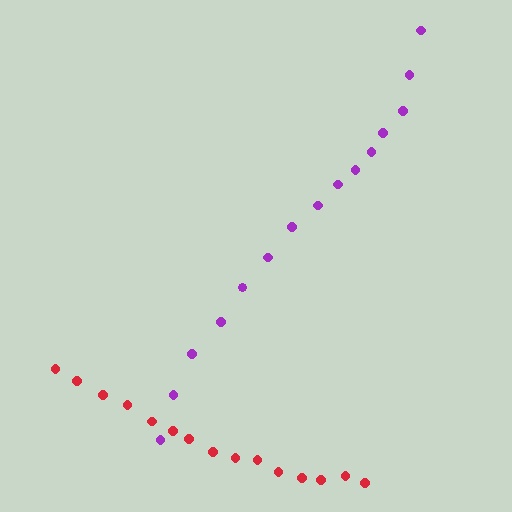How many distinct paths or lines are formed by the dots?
There are 2 distinct paths.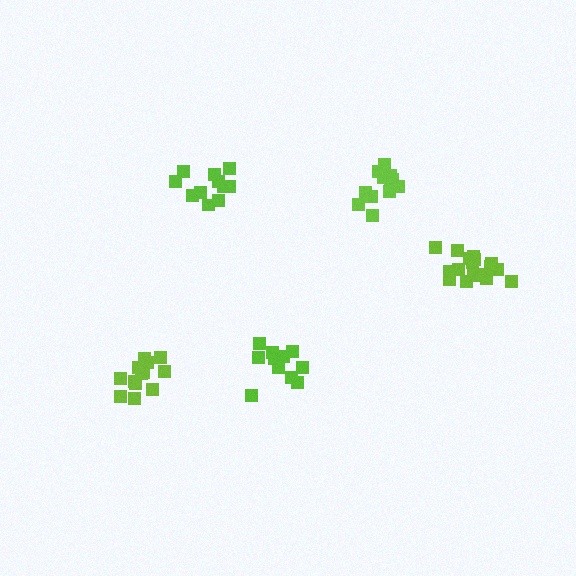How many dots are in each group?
Group 1: 11 dots, Group 2: 17 dots, Group 3: 14 dots, Group 4: 11 dots, Group 5: 13 dots (66 total).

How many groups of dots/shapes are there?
There are 5 groups.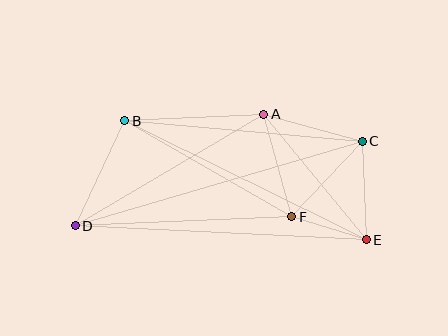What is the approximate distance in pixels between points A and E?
The distance between A and E is approximately 162 pixels.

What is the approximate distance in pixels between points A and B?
The distance between A and B is approximately 139 pixels.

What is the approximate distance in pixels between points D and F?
The distance between D and F is approximately 217 pixels.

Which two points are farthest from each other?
Points C and D are farthest from each other.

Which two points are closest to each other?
Points E and F are closest to each other.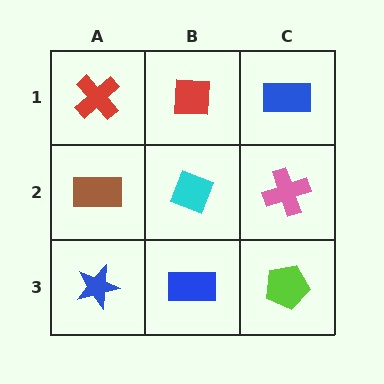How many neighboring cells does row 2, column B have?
4.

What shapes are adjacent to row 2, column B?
A red square (row 1, column B), a blue rectangle (row 3, column B), a brown rectangle (row 2, column A), a pink cross (row 2, column C).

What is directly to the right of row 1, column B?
A blue rectangle.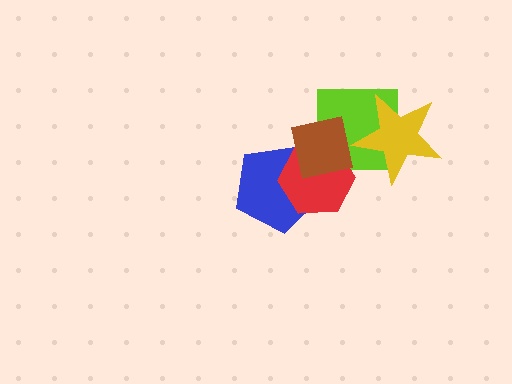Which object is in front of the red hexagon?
The brown square is in front of the red hexagon.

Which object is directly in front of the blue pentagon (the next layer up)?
The red hexagon is directly in front of the blue pentagon.